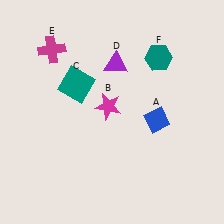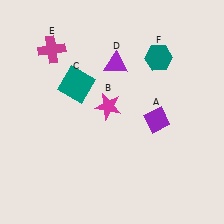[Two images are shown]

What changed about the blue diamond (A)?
In Image 1, A is blue. In Image 2, it changed to purple.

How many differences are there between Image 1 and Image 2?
There is 1 difference between the two images.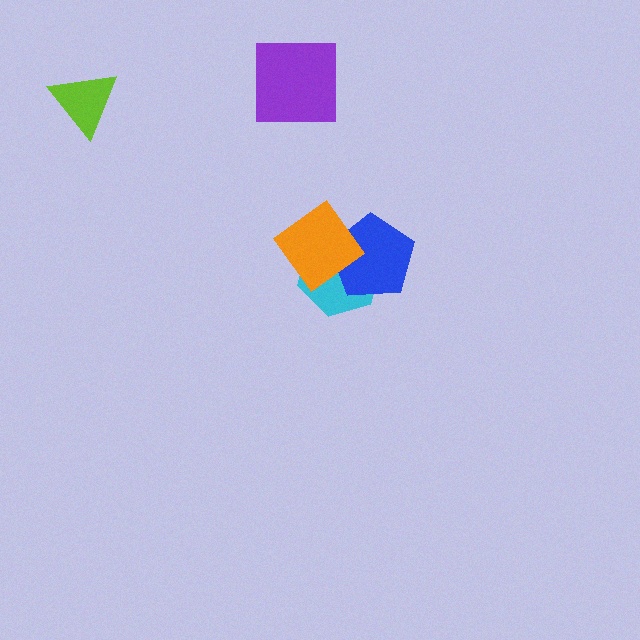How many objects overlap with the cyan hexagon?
2 objects overlap with the cyan hexagon.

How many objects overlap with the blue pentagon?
2 objects overlap with the blue pentagon.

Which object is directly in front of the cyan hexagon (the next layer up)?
The blue pentagon is directly in front of the cyan hexagon.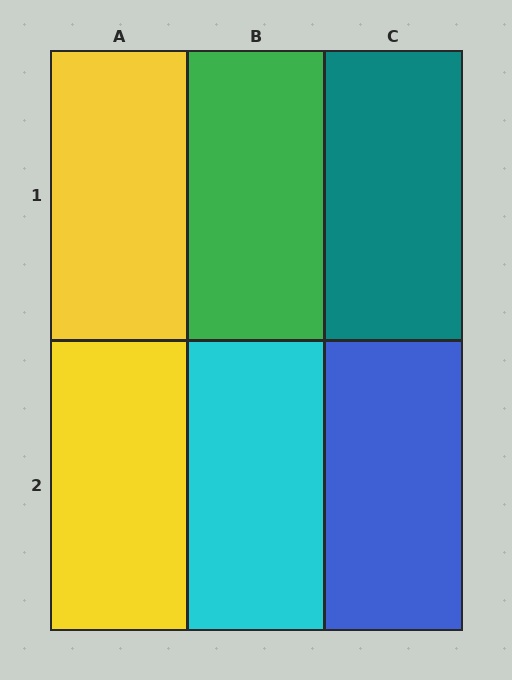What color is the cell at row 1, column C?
Teal.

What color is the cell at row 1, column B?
Green.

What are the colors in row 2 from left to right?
Yellow, cyan, blue.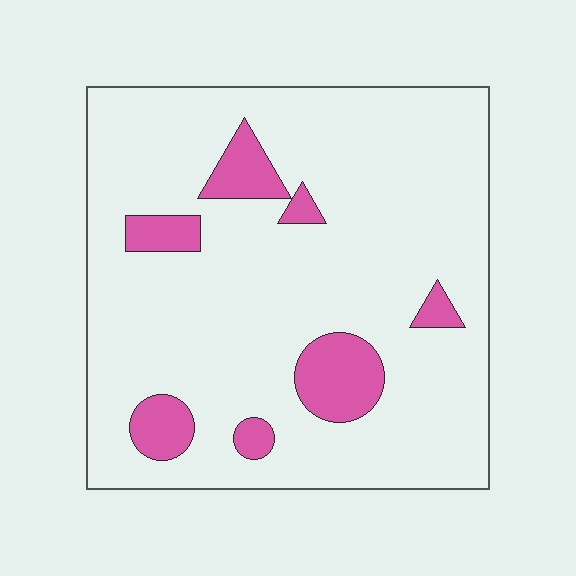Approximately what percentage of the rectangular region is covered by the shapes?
Approximately 15%.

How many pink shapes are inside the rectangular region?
7.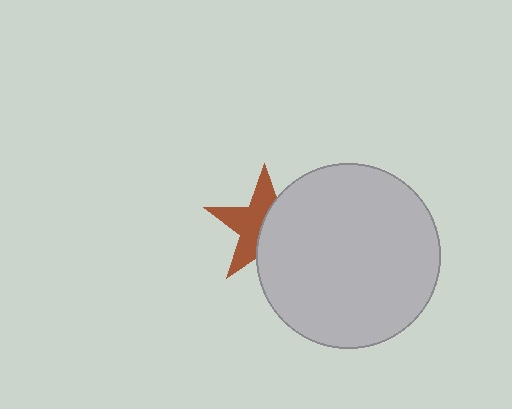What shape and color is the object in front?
The object in front is a light gray circle.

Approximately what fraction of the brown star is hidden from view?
Roughly 48% of the brown star is hidden behind the light gray circle.